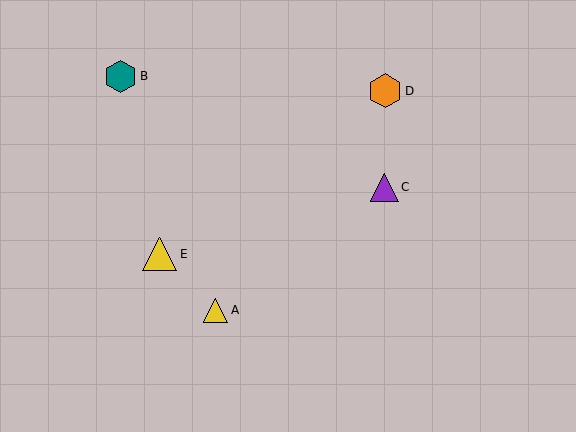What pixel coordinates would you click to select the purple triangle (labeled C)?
Click at (384, 187) to select the purple triangle C.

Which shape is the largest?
The orange hexagon (labeled D) is the largest.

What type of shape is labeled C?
Shape C is a purple triangle.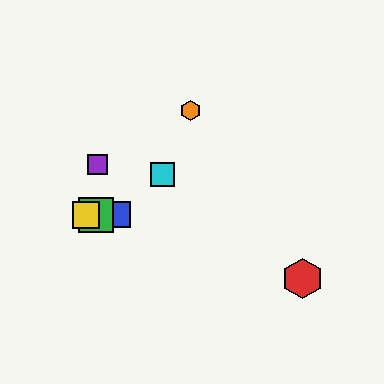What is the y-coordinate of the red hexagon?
The red hexagon is at y≈278.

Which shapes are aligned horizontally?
The blue square, the green square, the yellow square are aligned horizontally.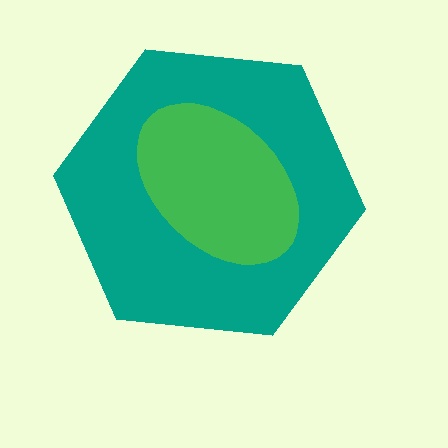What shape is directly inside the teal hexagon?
The green ellipse.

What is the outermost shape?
The teal hexagon.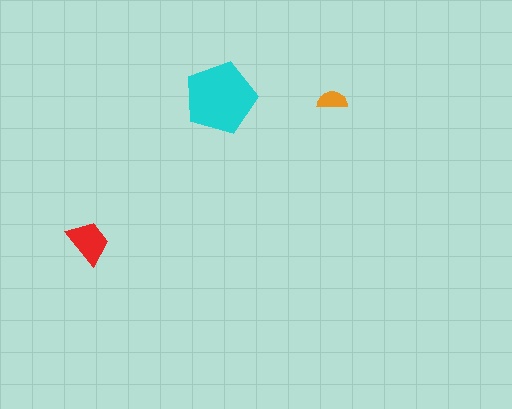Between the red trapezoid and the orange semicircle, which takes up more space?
The red trapezoid.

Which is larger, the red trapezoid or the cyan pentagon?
The cyan pentagon.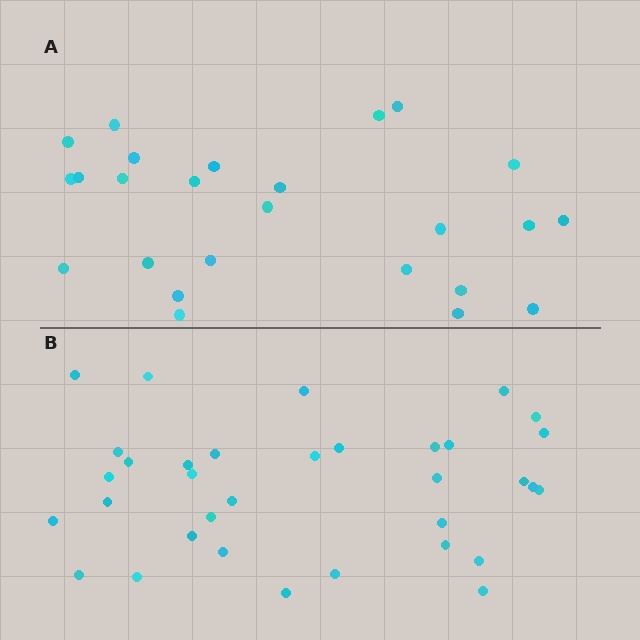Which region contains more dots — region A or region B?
Region B (the bottom region) has more dots.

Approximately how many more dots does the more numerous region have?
Region B has roughly 8 or so more dots than region A.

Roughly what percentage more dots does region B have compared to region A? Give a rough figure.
About 35% more.